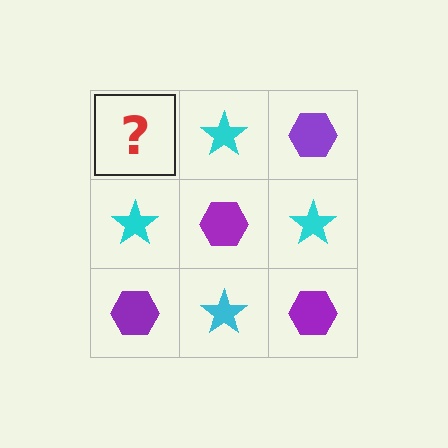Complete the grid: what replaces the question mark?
The question mark should be replaced with a purple hexagon.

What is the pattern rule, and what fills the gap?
The rule is that it alternates purple hexagon and cyan star in a checkerboard pattern. The gap should be filled with a purple hexagon.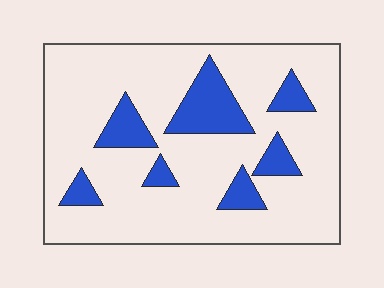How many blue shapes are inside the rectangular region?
7.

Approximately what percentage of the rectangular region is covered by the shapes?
Approximately 20%.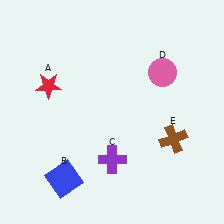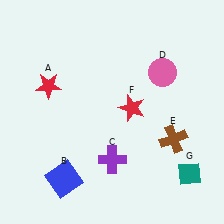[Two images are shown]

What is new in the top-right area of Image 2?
A red star (F) was added in the top-right area of Image 2.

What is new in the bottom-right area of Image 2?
A teal diamond (G) was added in the bottom-right area of Image 2.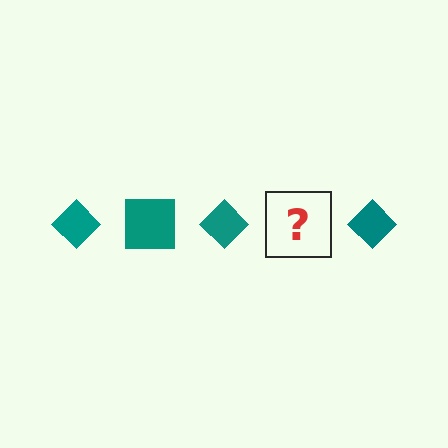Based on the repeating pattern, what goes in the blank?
The blank should be a teal square.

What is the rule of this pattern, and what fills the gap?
The rule is that the pattern cycles through diamond, square shapes in teal. The gap should be filled with a teal square.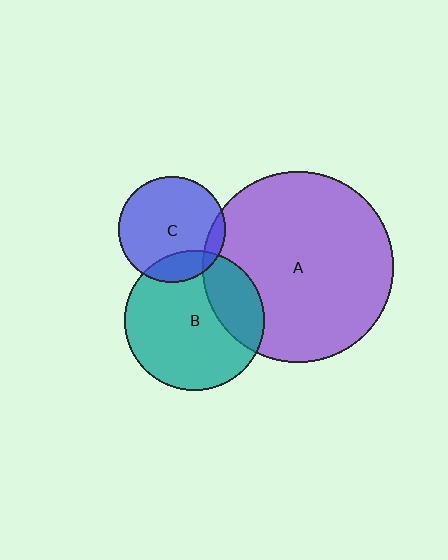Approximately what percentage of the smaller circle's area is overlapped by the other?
Approximately 20%.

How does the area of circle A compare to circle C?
Approximately 3.2 times.